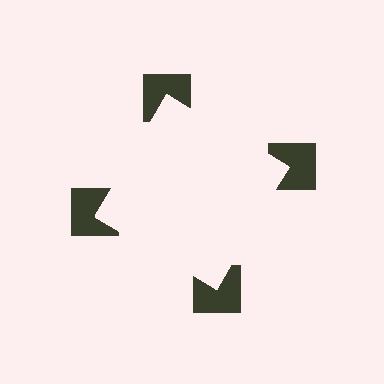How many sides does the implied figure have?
4 sides.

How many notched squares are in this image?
There are 4 — one at each vertex of the illusory square.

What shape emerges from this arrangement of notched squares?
An illusory square — its edges are inferred from the aligned wedge cuts in the notched squares, not physically drawn.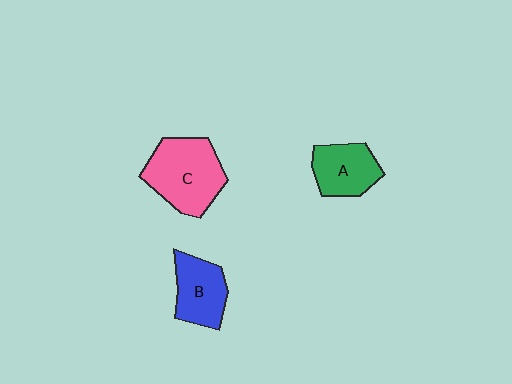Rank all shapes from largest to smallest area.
From largest to smallest: C (pink), B (blue), A (green).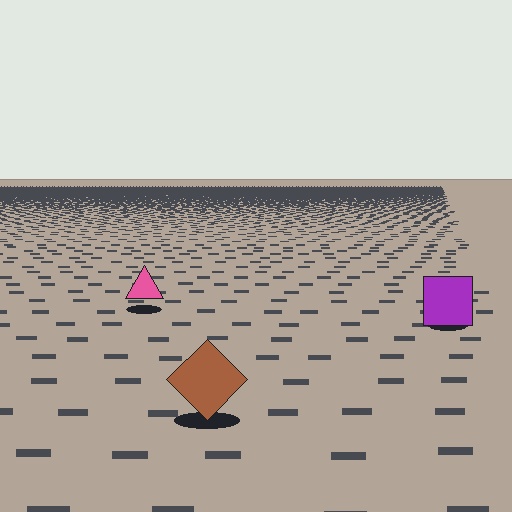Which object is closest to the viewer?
The brown diamond is closest. The texture marks near it are larger and more spread out.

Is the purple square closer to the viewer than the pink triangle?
Yes. The purple square is closer — you can tell from the texture gradient: the ground texture is coarser near it.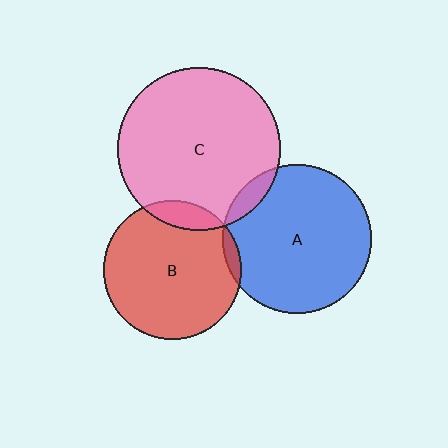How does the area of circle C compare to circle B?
Approximately 1.4 times.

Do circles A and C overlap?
Yes.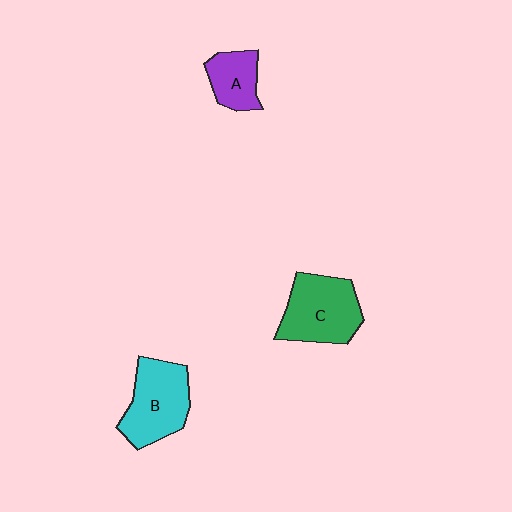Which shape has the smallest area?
Shape A (purple).